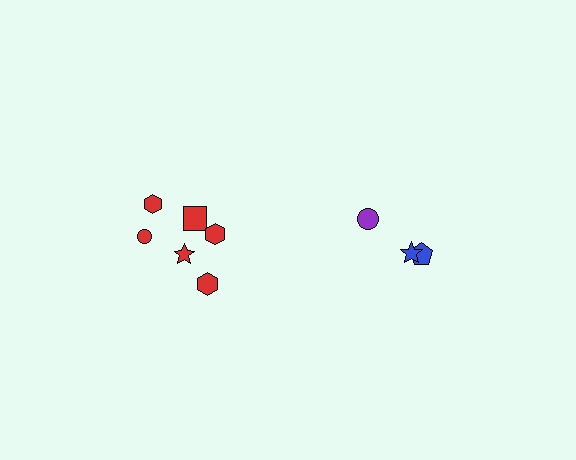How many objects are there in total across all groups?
There are 9 objects.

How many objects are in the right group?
There are 3 objects.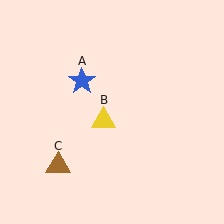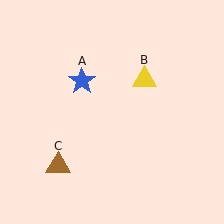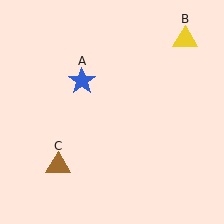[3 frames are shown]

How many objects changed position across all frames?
1 object changed position: yellow triangle (object B).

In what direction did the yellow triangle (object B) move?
The yellow triangle (object B) moved up and to the right.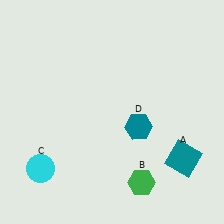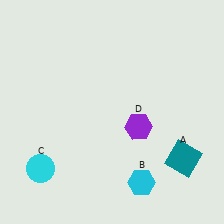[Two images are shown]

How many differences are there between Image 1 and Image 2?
There are 2 differences between the two images.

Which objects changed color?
B changed from green to cyan. D changed from teal to purple.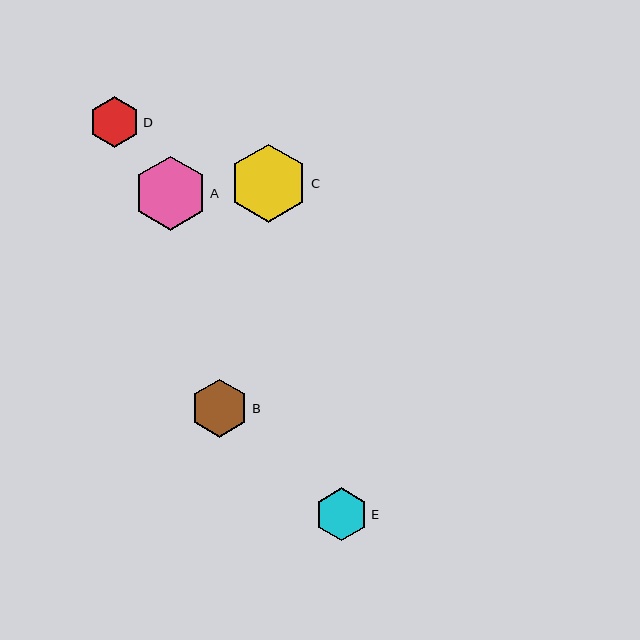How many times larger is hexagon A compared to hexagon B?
Hexagon A is approximately 1.3 times the size of hexagon B.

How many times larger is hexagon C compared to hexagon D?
Hexagon C is approximately 1.5 times the size of hexagon D.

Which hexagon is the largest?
Hexagon C is the largest with a size of approximately 78 pixels.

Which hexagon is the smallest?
Hexagon D is the smallest with a size of approximately 51 pixels.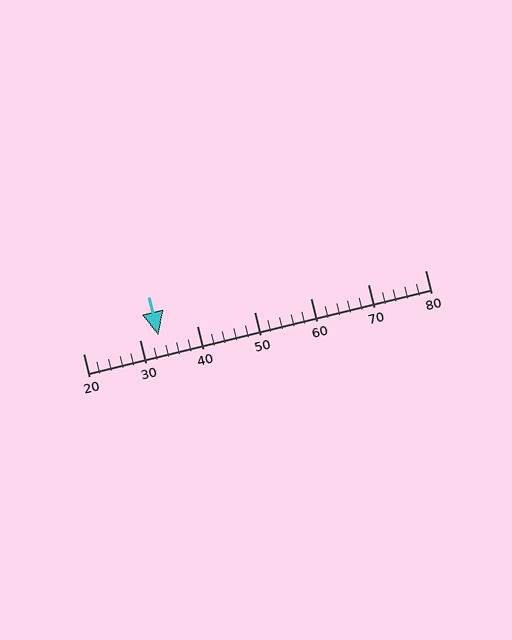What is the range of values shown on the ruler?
The ruler shows values from 20 to 80.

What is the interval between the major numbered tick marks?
The major tick marks are spaced 10 units apart.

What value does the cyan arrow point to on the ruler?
The cyan arrow points to approximately 33.